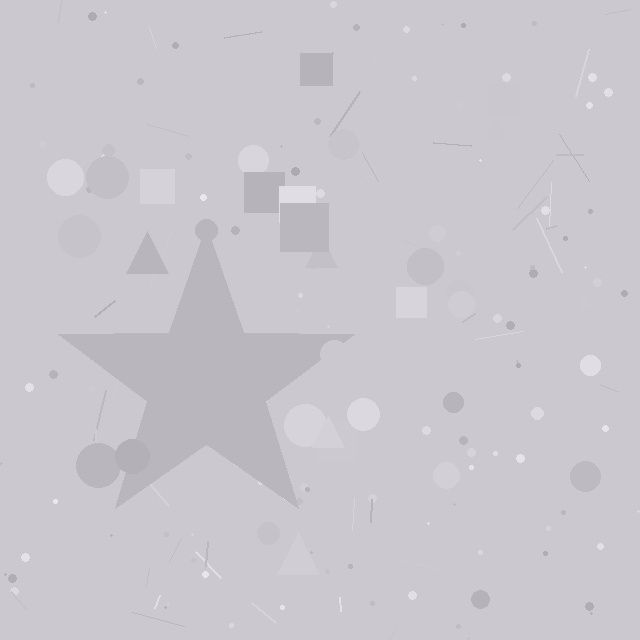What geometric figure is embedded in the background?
A star is embedded in the background.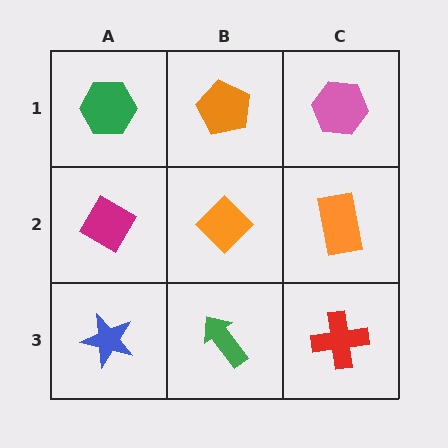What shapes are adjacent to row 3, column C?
An orange rectangle (row 2, column C), a green arrow (row 3, column B).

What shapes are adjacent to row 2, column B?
An orange pentagon (row 1, column B), a green arrow (row 3, column B), a magenta diamond (row 2, column A), an orange rectangle (row 2, column C).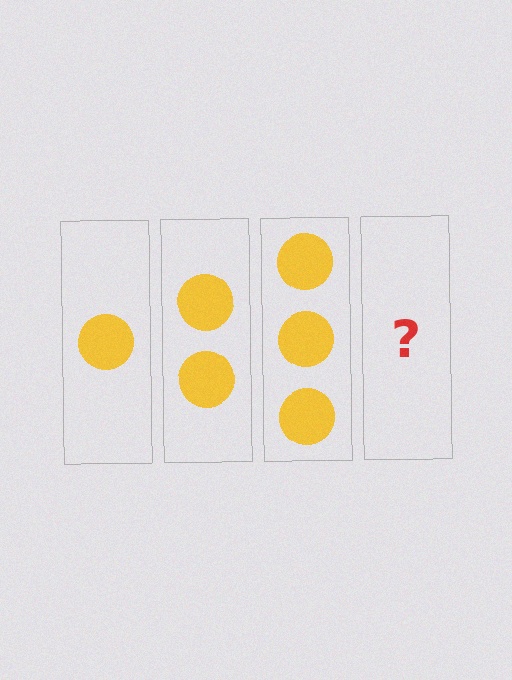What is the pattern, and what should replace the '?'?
The pattern is that each step adds one more circle. The '?' should be 4 circles.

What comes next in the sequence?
The next element should be 4 circles.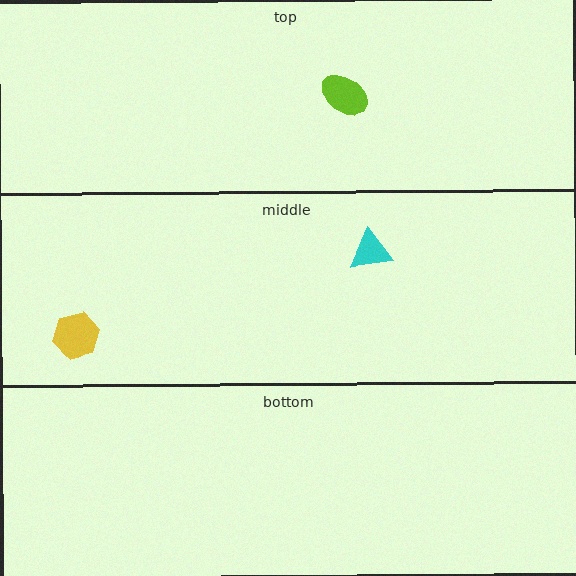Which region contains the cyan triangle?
The middle region.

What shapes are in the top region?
The lime ellipse.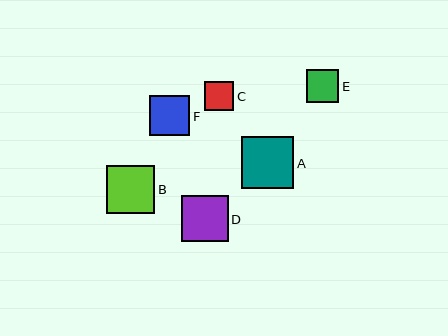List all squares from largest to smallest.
From largest to smallest: A, B, D, F, E, C.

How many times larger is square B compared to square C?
Square B is approximately 1.7 times the size of square C.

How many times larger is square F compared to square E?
Square F is approximately 1.2 times the size of square E.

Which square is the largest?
Square A is the largest with a size of approximately 52 pixels.